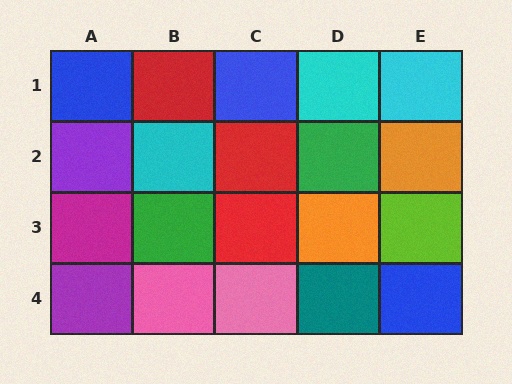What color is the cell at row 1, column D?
Cyan.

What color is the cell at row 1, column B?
Red.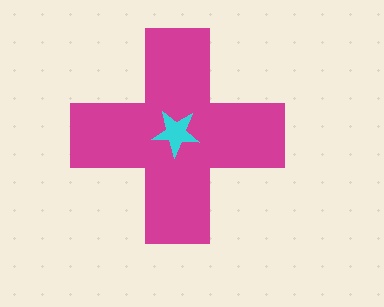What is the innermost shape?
The cyan star.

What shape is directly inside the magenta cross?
The cyan star.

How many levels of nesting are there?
2.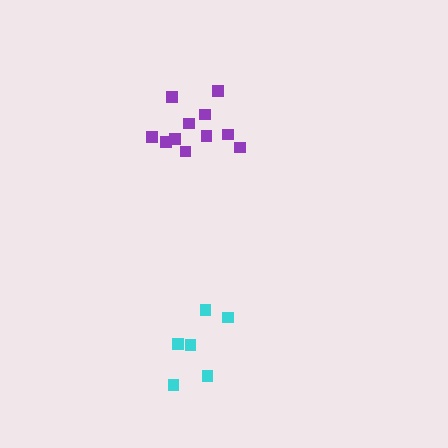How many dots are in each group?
Group 1: 6 dots, Group 2: 11 dots (17 total).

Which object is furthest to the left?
The cyan cluster is leftmost.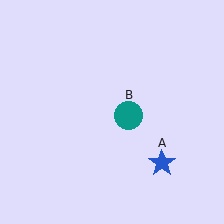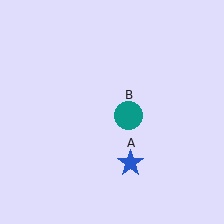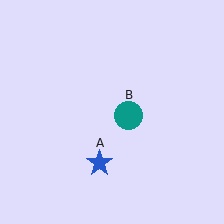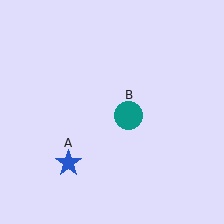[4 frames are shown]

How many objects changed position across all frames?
1 object changed position: blue star (object A).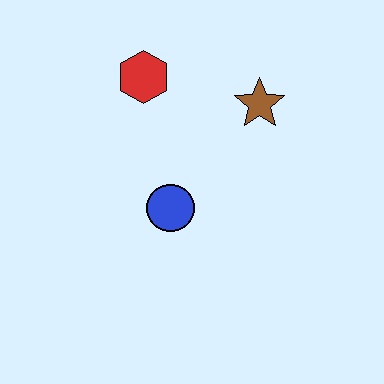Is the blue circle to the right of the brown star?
No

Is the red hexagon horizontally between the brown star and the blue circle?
No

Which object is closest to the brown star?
The red hexagon is closest to the brown star.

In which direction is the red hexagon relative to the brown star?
The red hexagon is to the left of the brown star.